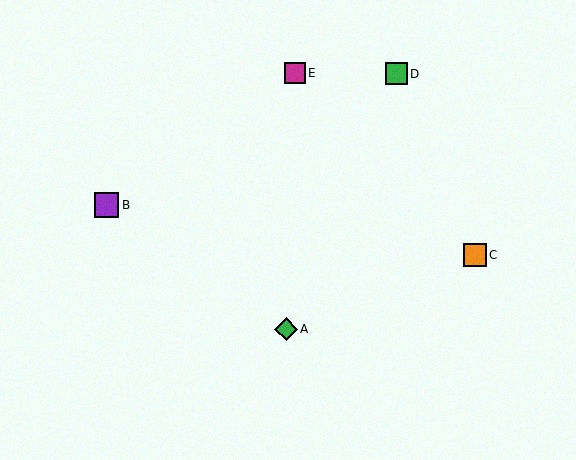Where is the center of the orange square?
The center of the orange square is at (475, 255).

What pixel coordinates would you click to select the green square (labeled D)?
Click at (397, 74) to select the green square D.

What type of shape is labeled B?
Shape B is a purple square.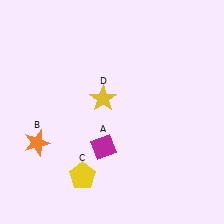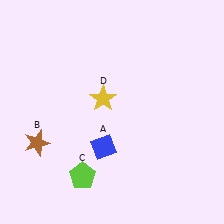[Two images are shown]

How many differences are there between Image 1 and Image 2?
There are 3 differences between the two images.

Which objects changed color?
A changed from magenta to blue. B changed from orange to brown. C changed from yellow to lime.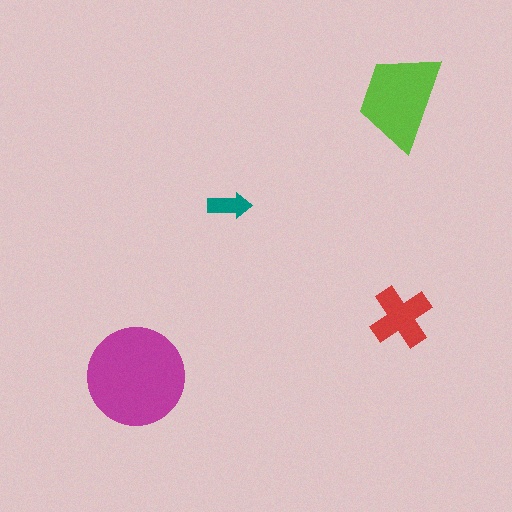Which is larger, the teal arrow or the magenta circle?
The magenta circle.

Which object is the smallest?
The teal arrow.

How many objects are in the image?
There are 4 objects in the image.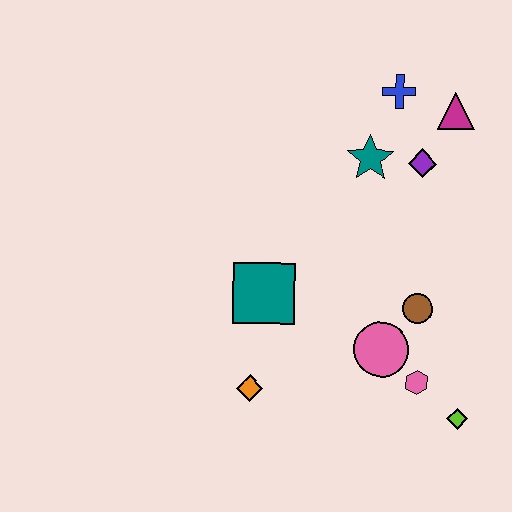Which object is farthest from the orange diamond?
The magenta triangle is farthest from the orange diamond.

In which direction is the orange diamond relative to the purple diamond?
The orange diamond is below the purple diamond.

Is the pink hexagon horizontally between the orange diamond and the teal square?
No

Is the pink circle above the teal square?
No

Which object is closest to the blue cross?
The magenta triangle is closest to the blue cross.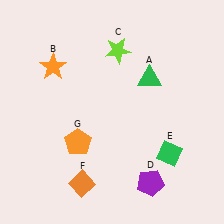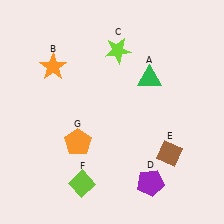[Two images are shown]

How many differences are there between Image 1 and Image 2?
There are 2 differences between the two images.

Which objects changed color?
E changed from green to brown. F changed from orange to lime.